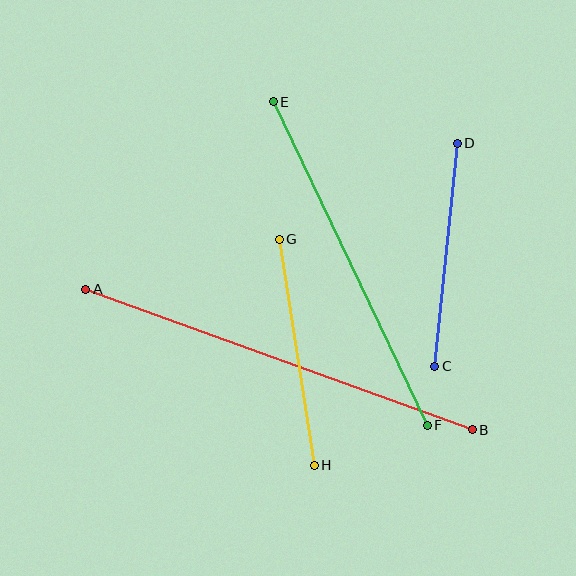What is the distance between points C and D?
The distance is approximately 224 pixels.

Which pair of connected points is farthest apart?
Points A and B are farthest apart.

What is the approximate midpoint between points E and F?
The midpoint is at approximately (350, 263) pixels.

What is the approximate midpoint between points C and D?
The midpoint is at approximately (446, 255) pixels.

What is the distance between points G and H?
The distance is approximately 229 pixels.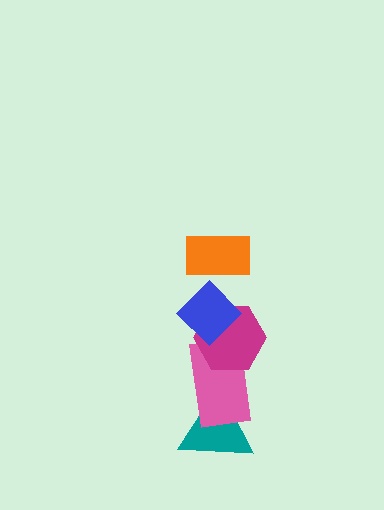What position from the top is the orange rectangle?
The orange rectangle is 1st from the top.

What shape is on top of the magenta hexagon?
The blue diamond is on top of the magenta hexagon.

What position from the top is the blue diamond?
The blue diamond is 2nd from the top.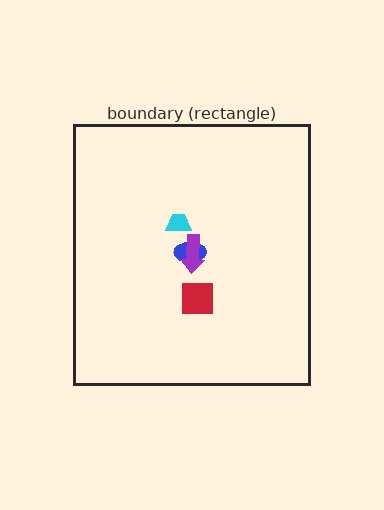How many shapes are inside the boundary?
4 inside, 0 outside.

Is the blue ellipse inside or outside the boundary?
Inside.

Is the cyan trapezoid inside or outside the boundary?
Inside.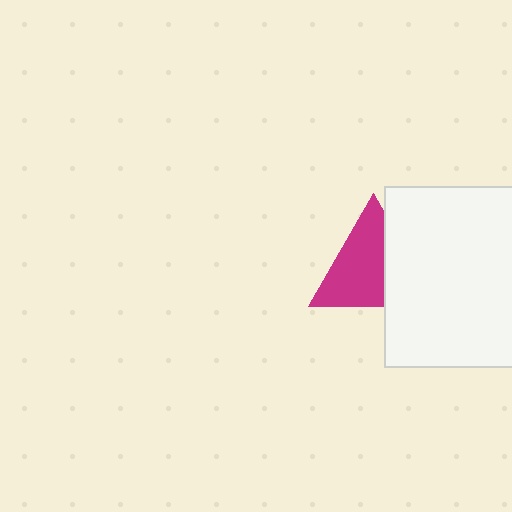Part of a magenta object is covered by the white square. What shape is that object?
It is a triangle.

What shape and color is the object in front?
The object in front is a white square.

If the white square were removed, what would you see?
You would see the complete magenta triangle.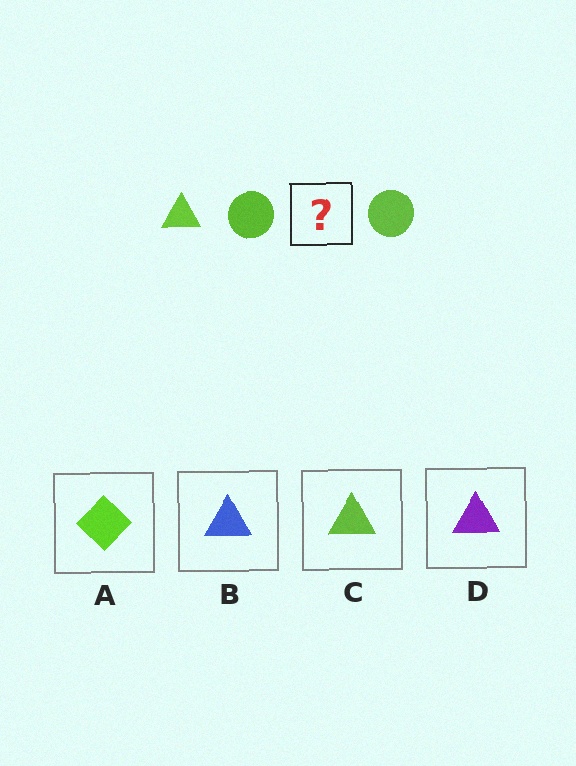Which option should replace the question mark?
Option C.